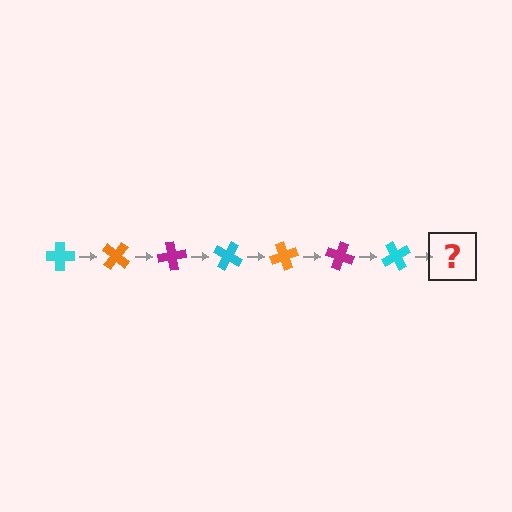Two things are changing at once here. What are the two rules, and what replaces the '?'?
The two rules are that it rotates 40 degrees each step and the color cycles through cyan, orange, and magenta. The '?' should be an orange cross, rotated 280 degrees from the start.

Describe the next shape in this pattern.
It should be an orange cross, rotated 280 degrees from the start.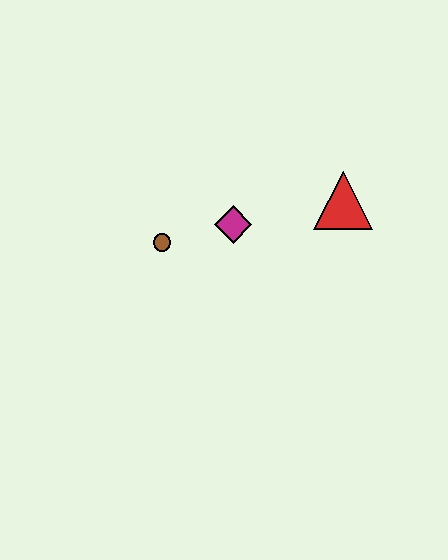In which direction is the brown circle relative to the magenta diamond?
The brown circle is to the left of the magenta diamond.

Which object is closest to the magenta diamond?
The brown circle is closest to the magenta diamond.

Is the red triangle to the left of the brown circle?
No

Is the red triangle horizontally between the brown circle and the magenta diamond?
No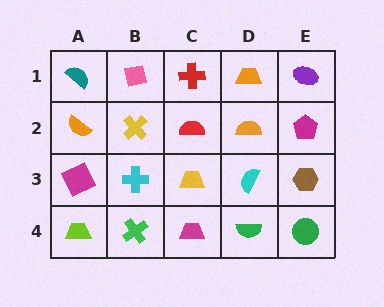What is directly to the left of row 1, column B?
A teal semicircle.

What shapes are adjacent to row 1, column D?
An orange semicircle (row 2, column D), a red cross (row 1, column C), a purple ellipse (row 1, column E).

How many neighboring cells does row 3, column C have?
4.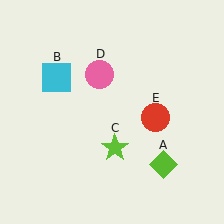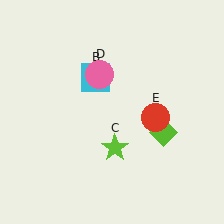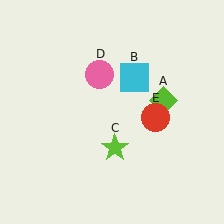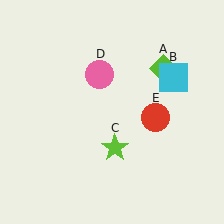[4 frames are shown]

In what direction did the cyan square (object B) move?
The cyan square (object B) moved right.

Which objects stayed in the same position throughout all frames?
Lime star (object C) and pink circle (object D) and red circle (object E) remained stationary.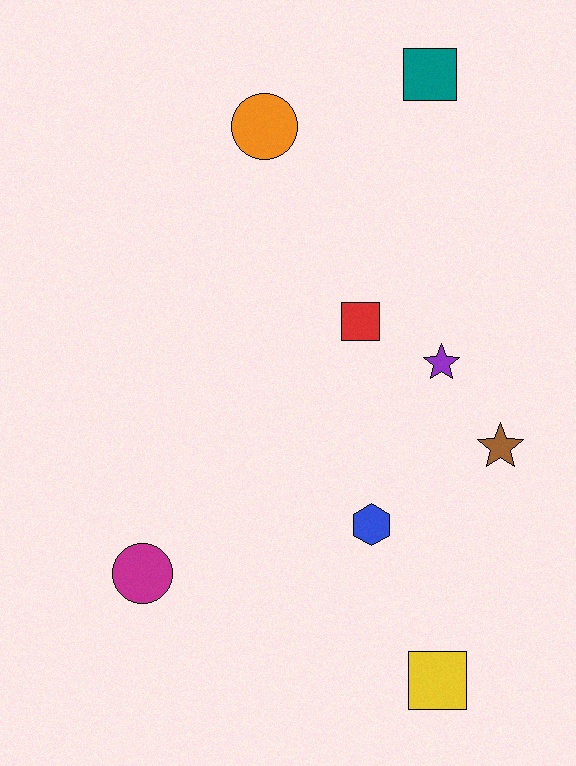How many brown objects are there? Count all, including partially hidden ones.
There is 1 brown object.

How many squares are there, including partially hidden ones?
There are 3 squares.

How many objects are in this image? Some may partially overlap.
There are 8 objects.